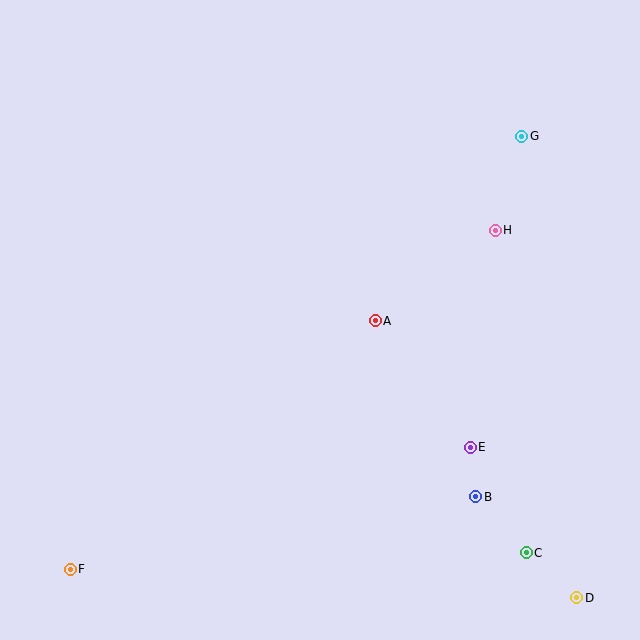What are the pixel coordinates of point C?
Point C is at (526, 553).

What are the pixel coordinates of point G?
Point G is at (522, 137).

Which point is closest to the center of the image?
Point A at (375, 321) is closest to the center.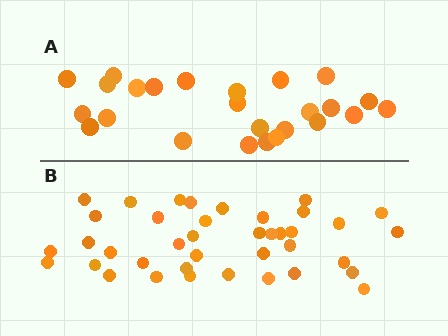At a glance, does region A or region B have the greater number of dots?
Region B (the bottom region) has more dots.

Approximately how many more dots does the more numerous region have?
Region B has approximately 15 more dots than region A.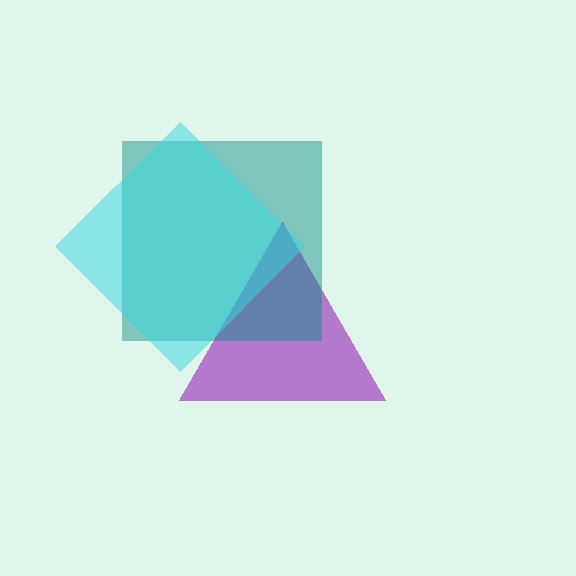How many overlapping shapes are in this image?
There are 3 overlapping shapes in the image.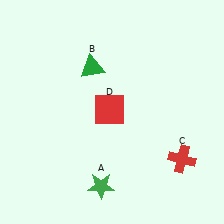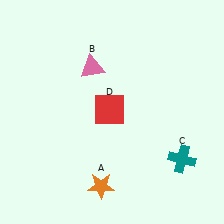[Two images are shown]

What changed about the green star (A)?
In Image 1, A is green. In Image 2, it changed to orange.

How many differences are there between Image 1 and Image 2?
There are 3 differences between the two images.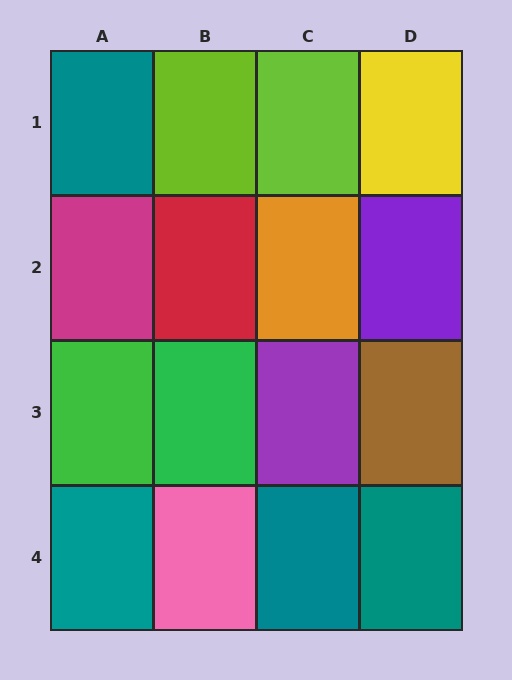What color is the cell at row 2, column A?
Magenta.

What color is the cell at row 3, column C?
Purple.